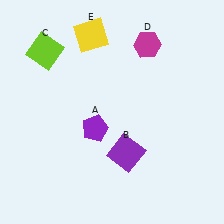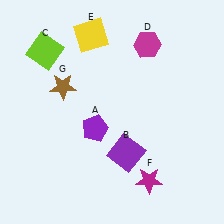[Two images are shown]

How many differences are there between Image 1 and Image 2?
There are 2 differences between the two images.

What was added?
A magenta star (F), a brown star (G) were added in Image 2.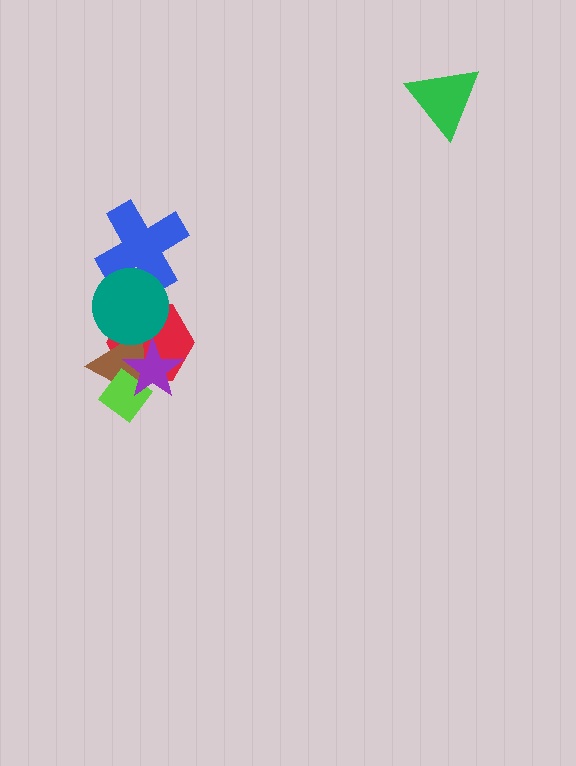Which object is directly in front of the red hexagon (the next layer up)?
The brown triangle is directly in front of the red hexagon.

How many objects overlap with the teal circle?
3 objects overlap with the teal circle.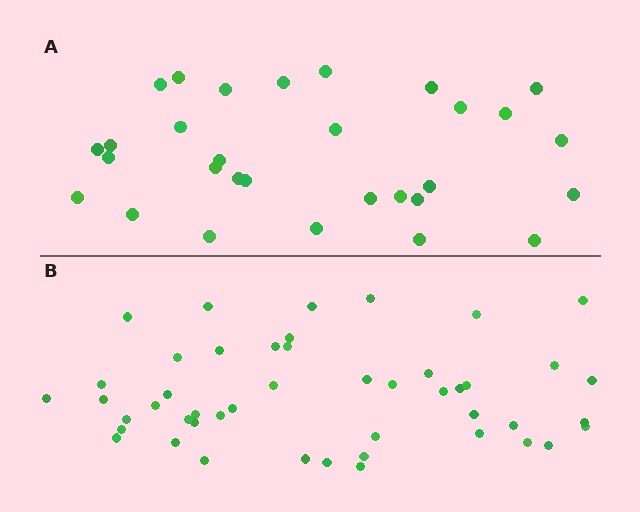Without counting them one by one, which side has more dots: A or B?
Region B (the bottom region) has more dots.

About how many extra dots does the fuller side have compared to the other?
Region B has approximately 15 more dots than region A.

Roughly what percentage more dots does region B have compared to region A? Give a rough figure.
About 55% more.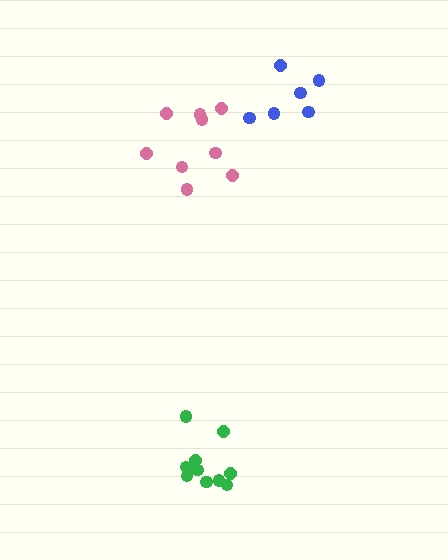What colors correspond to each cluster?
The clusters are colored: green, blue, pink.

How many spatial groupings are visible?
There are 3 spatial groupings.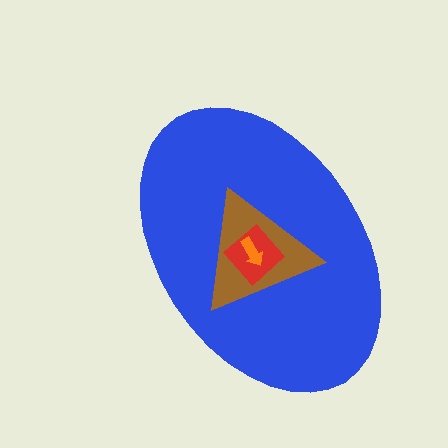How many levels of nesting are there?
4.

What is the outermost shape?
The blue ellipse.